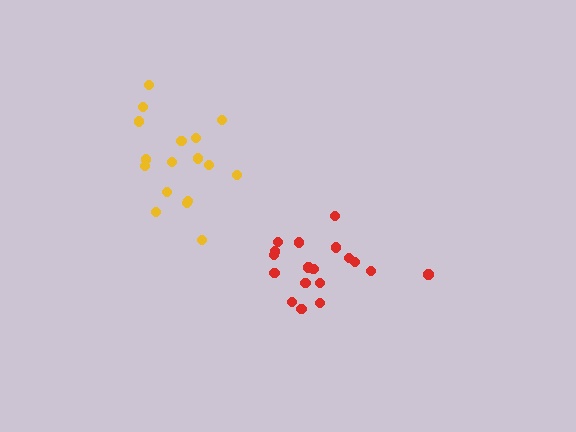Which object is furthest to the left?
The yellow cluster is leftmost.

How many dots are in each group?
Group 1: 17 dots, Group 2: 18 dots (35 total).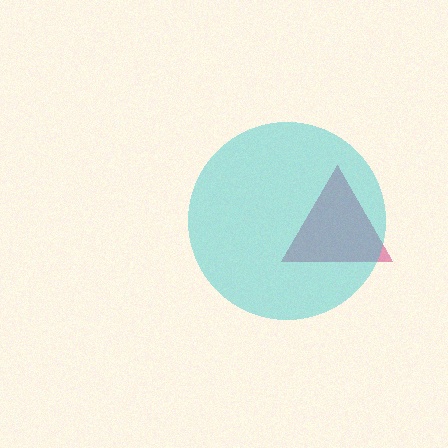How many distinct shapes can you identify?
There are 2 distinct shapes: a pink triangle, a cyan circle.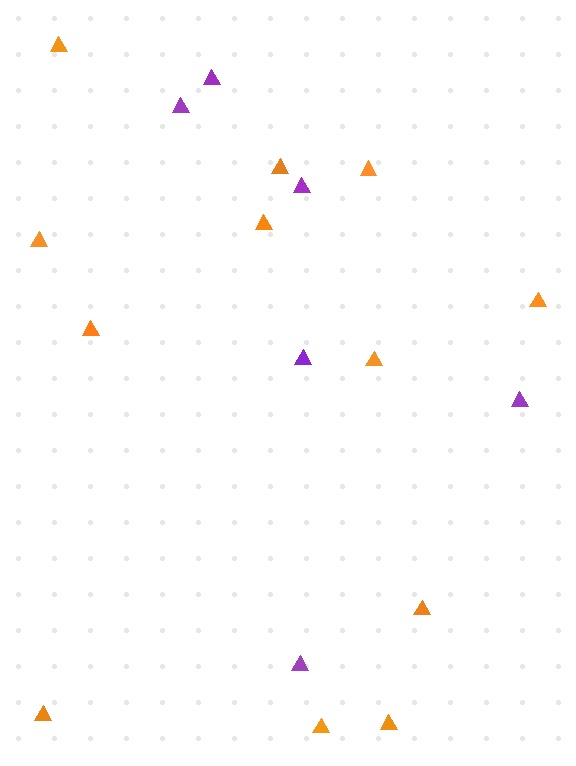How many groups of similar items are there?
There are 2 groups: one group of orange triangles (12) and one group of purple triangles (6).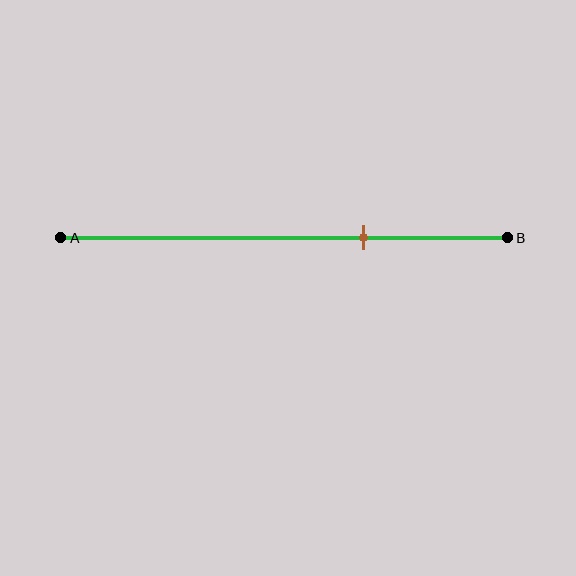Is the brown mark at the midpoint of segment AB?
No, the mark is at about 70% from A, not at the 50% midpoint.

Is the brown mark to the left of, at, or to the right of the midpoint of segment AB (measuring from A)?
The brown mark is to the right of the midpoint of segment AB.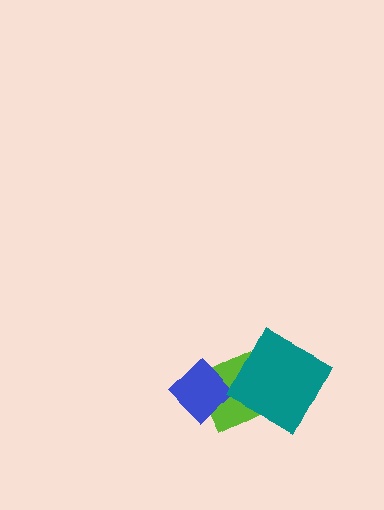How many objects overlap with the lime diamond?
2 objects overlap with the lime diamond.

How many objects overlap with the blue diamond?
1 object overlaps with the blue diamond.